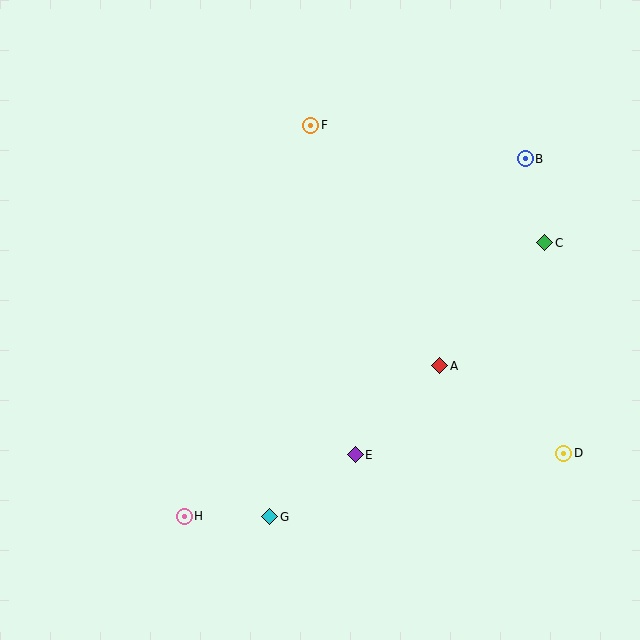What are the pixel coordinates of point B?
Point B is at (525, 159).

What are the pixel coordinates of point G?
Point G is at (270, 517).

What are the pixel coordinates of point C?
Point C is at (545, 243).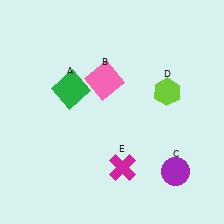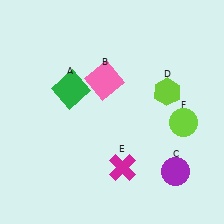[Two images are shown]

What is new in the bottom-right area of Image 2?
A lime circle (F) was added in the bottom-right area of Image 2.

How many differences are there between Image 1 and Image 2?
There is 1 difference between the two images.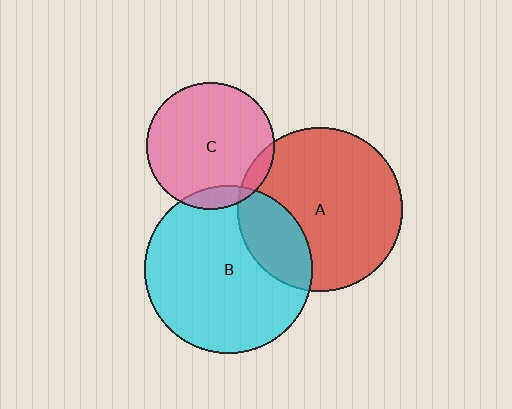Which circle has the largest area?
Circle B (cyan).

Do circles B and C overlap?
Yes.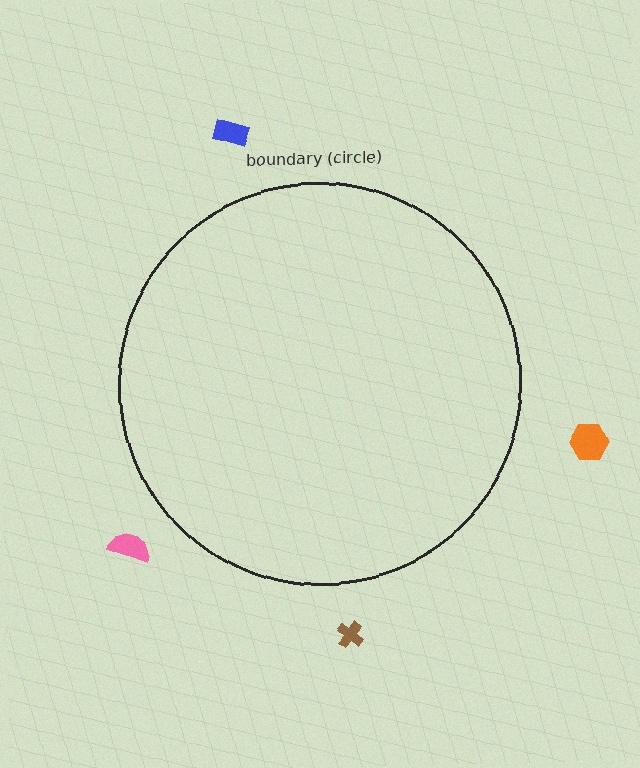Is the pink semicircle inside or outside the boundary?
Outside.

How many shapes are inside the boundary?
0 inside, 4 outside.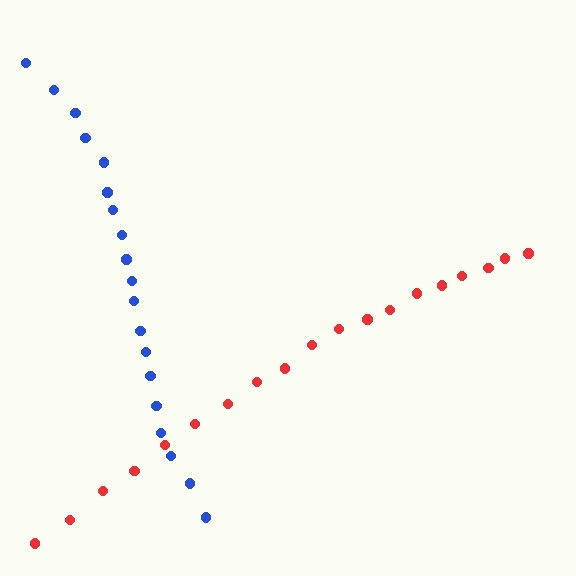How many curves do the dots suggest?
There are 2 distinct paths.